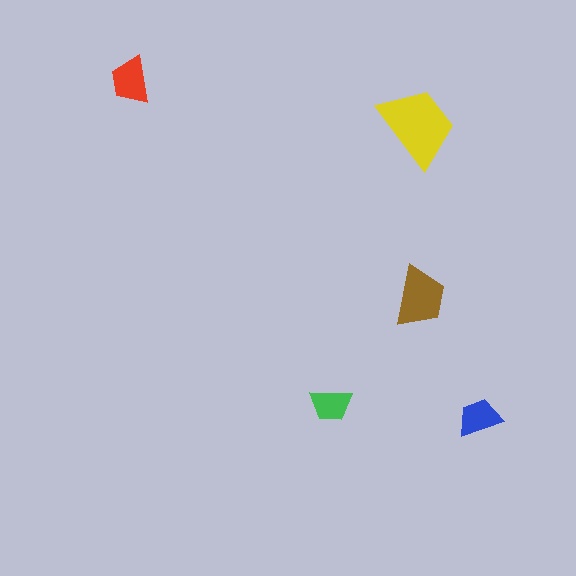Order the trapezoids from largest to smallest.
the yellow one, the brown one, the red one, the blue one, the green one.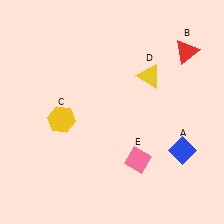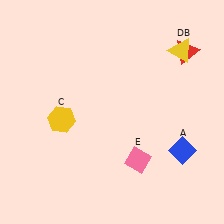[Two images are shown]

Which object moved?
The yellow triangle (D) moved right.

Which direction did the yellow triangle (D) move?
The yellow triangle (D) moved right.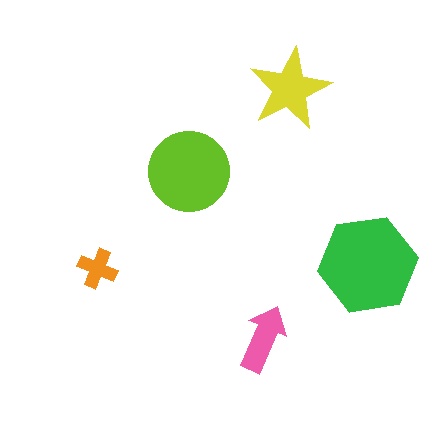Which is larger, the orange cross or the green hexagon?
The green hexagon.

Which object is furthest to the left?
The orange cross is leftmost.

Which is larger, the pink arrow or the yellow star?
The yellow star.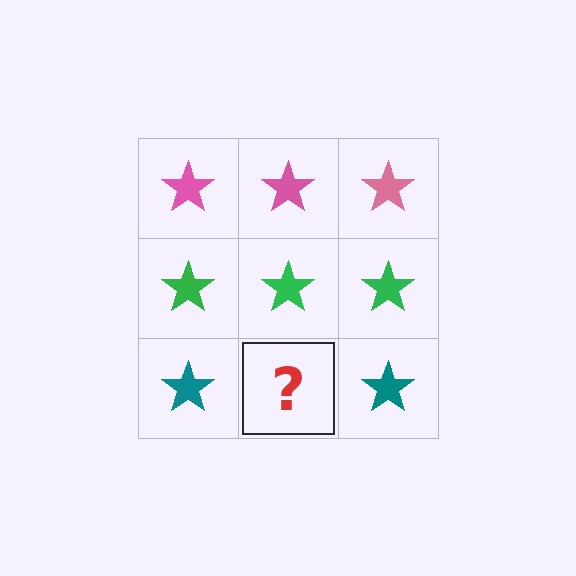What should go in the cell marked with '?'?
The missing cell should contain a teal star.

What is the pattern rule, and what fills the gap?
The rule is that each row has a consistent color. The gap should be filled with a teal star.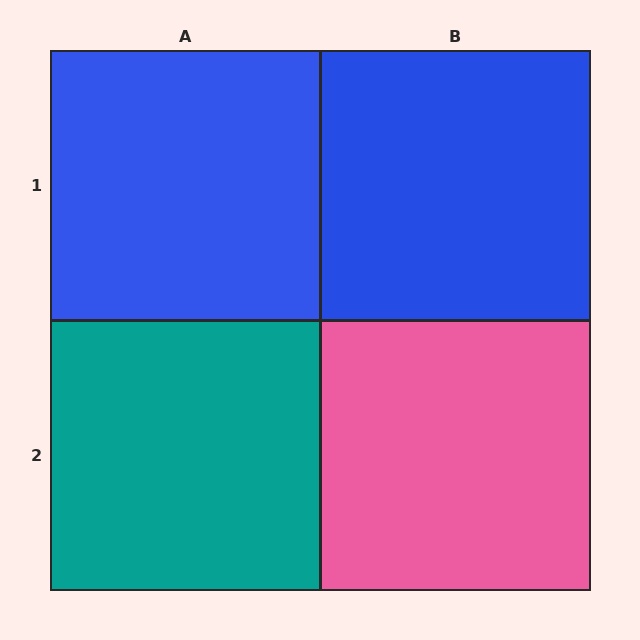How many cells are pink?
1 cell is pink.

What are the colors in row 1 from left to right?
Blue, blue.